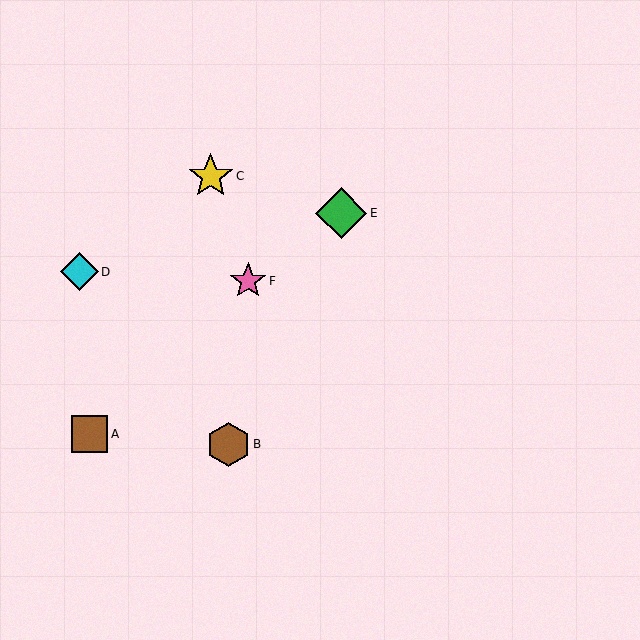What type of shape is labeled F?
Shape F is a pink star.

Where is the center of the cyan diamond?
The center of the cyan diamond is at (79, 272).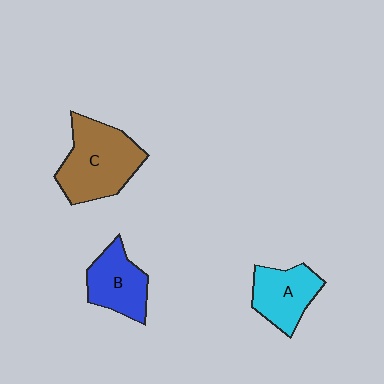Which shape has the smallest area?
Shape B (blue).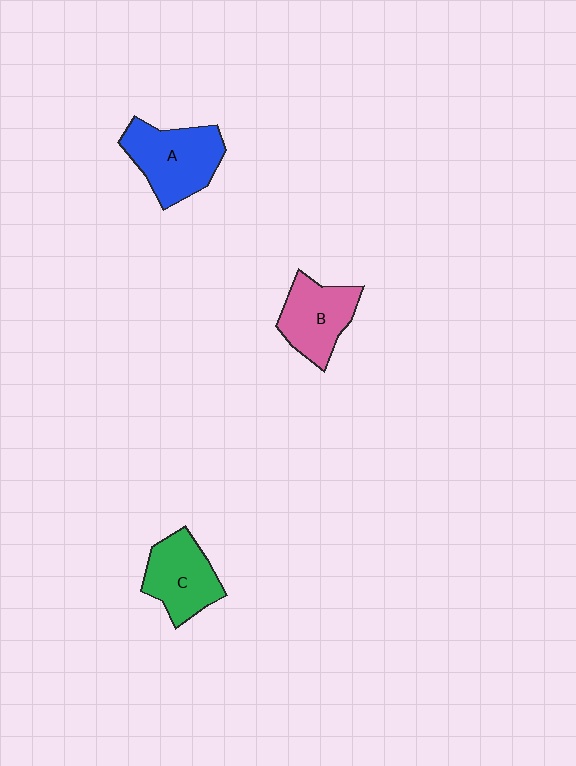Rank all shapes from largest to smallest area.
From largest to smallest: A (blue), C (green), B (pink).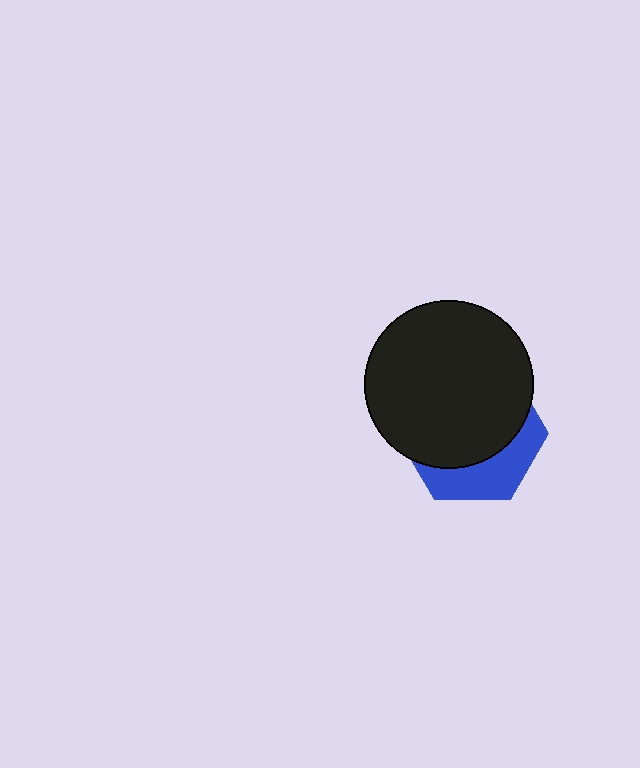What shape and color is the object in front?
The object in front is a black circle.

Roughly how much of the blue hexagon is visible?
A small part of it is visible (roughly 32%).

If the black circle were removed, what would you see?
You would see the complete blue hexagon.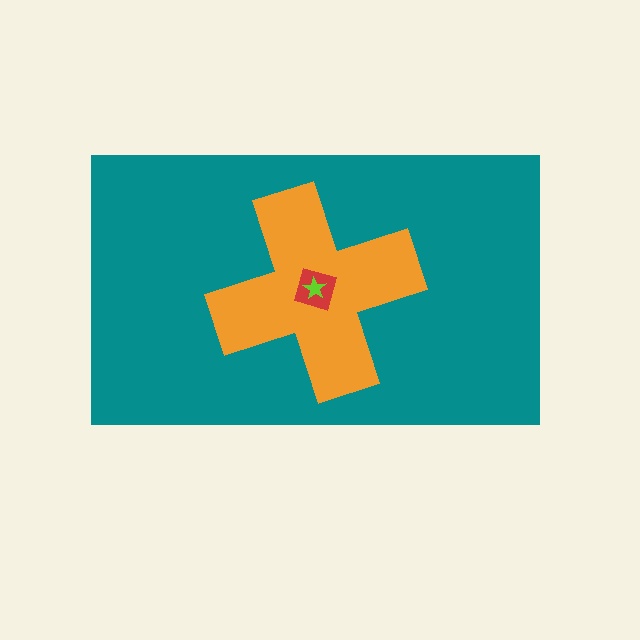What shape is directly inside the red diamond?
The lime star.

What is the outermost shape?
The teal rectangle.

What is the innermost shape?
The lime star.